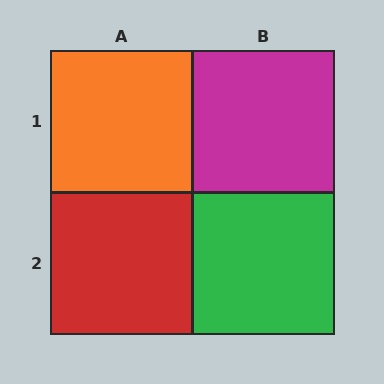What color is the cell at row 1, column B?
Magenta.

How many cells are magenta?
1 cell is magenta.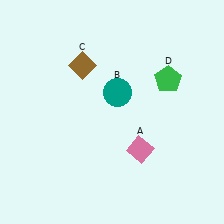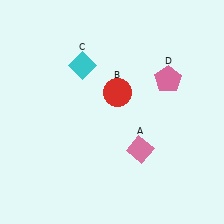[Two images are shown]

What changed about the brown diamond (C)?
In Image 1, C is brown. In Image 2, it changed to cyan.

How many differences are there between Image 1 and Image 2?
There are 3 differences between the two images.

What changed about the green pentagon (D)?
In Image 1, D is green. In Image 2, it changed to pink.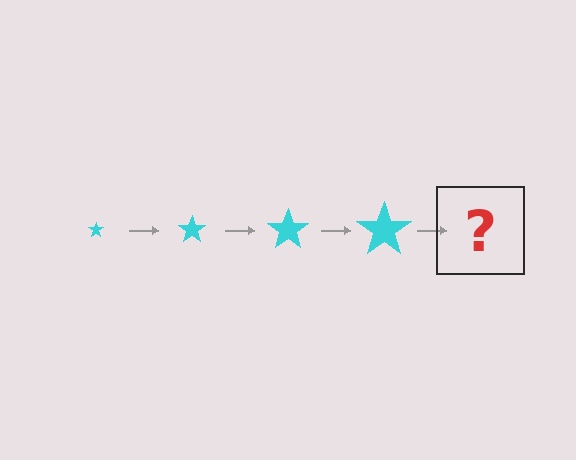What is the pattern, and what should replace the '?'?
The pattern is that the star gets progressively larger each step. The '?' should be a cyan star, larger than the previous one.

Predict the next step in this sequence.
The next step is a cyan star, larger than the previous one.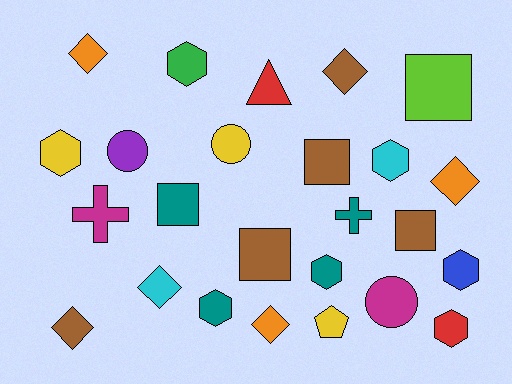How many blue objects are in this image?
There is 1 blue object.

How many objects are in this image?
There are 25 objects.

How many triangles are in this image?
There is 1 triangle.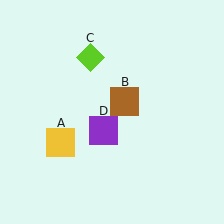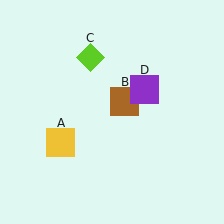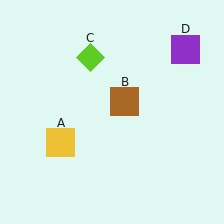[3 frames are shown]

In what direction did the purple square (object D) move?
The purple square (object D) moved up and to the right.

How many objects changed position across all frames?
1 object changed position: purple square (object D).